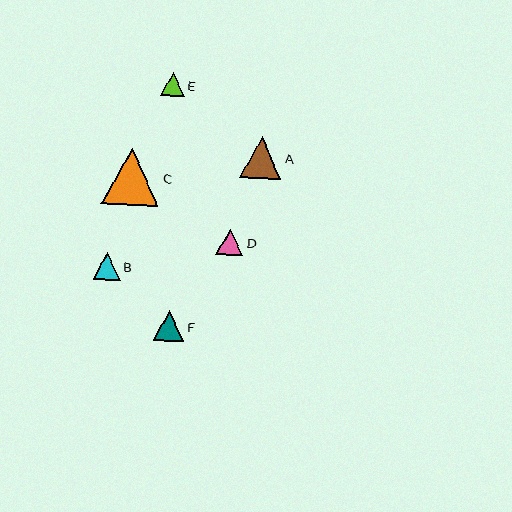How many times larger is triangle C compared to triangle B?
Triangle C is approximately 2.1 times the size of triangle B.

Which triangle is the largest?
Triangle C is the largest with a size of approximately 57 pixels.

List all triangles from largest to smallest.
From largest to smallest: C, A, F, B, D, E.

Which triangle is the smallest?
Triangle E is the smallest with a size of approximately 24 pixels.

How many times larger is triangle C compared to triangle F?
Triangle C is approximately 1.9 times the size of triangle F.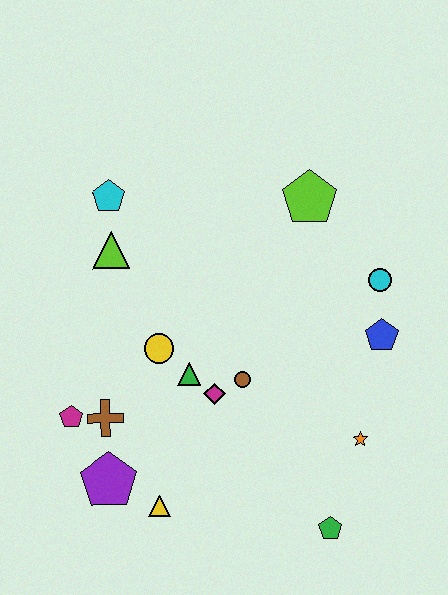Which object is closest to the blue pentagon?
The cyan circle is closest to the blue pentagon.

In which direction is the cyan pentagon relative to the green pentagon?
The cyan pentagon is above the green pentagon.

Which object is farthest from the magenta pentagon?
The cyan circle is farthest from the magenta pentagon.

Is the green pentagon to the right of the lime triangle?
Yes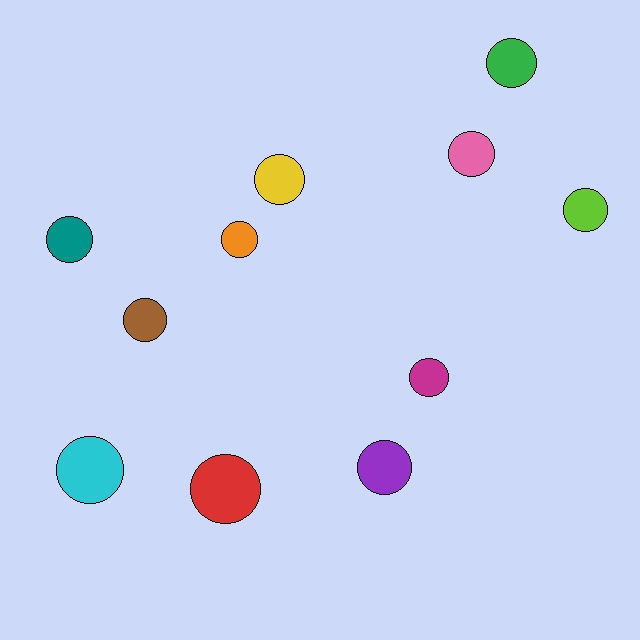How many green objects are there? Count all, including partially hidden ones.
There is 1 green object.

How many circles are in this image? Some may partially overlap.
There are 11 circles.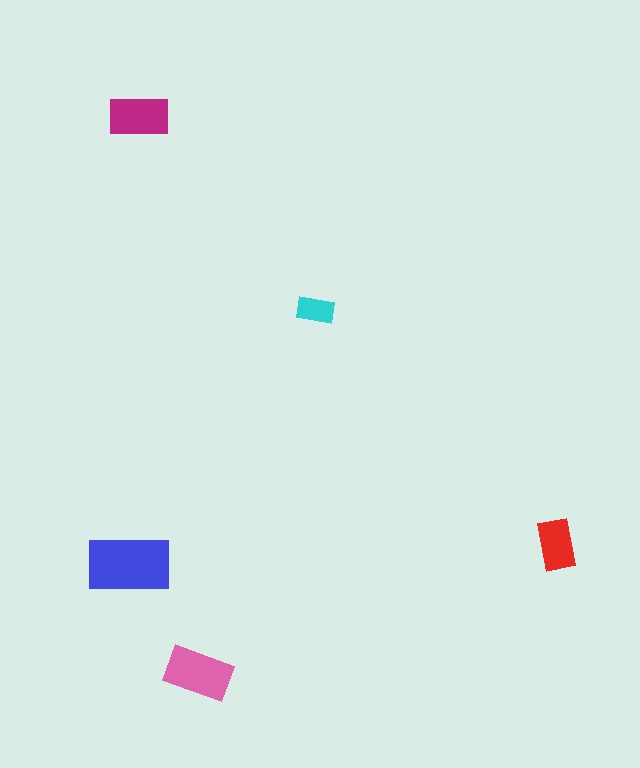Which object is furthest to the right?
The red rectangle is rightmost.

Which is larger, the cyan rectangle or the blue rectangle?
The blue one.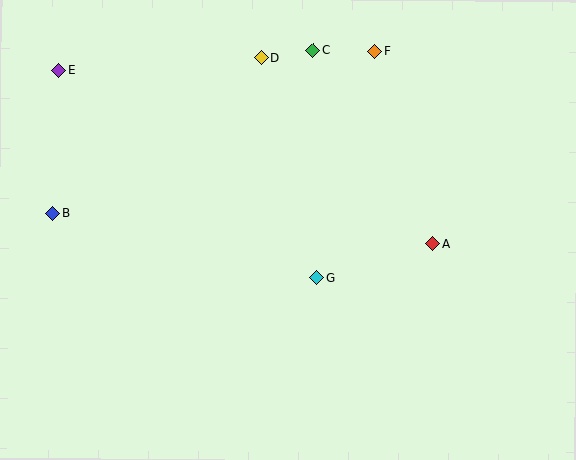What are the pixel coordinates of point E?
Point E is at (59, 70).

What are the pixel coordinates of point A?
Point A is at (433, 244).